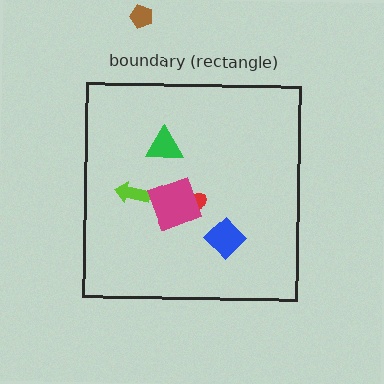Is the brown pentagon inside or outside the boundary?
Outside.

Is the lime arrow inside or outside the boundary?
Inside.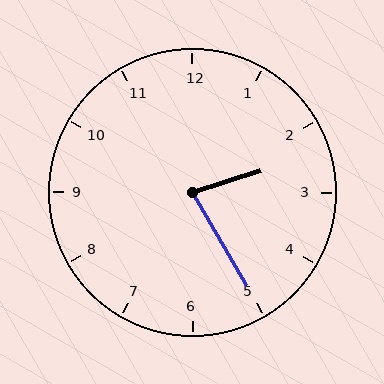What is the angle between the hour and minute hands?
Approximately 78 degrees.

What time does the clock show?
2:25.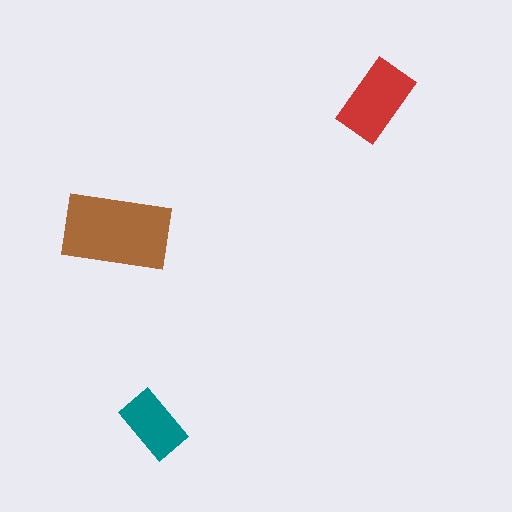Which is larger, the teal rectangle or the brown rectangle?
The brown one.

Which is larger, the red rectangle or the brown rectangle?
The brown one.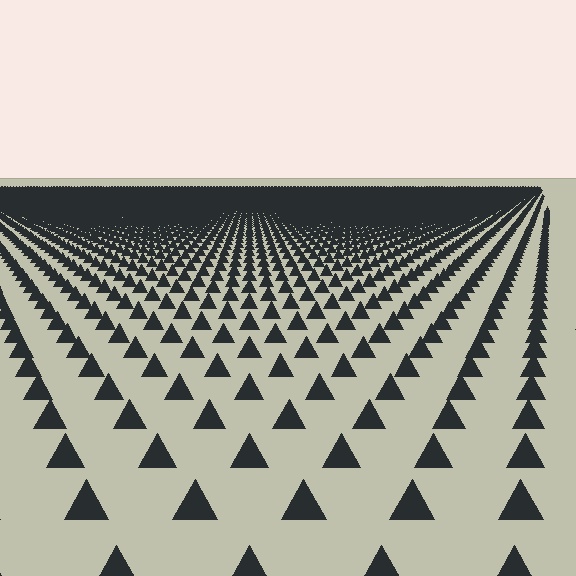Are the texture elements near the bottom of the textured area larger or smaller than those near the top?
Larger. Near the bottom, elements are closer to the viewer and appear at a bigger on-screen size.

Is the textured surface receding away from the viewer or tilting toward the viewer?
The surface is receding away from the viewer. Texture elements get smaller and denser toward the top.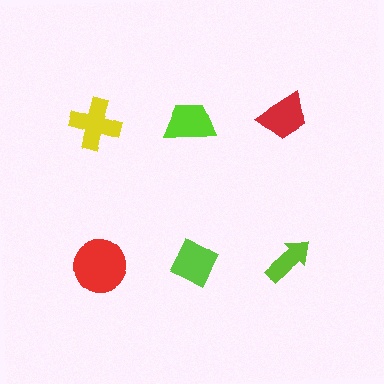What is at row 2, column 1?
A red circle.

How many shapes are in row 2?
3 shapes.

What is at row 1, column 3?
A red trapezoid.